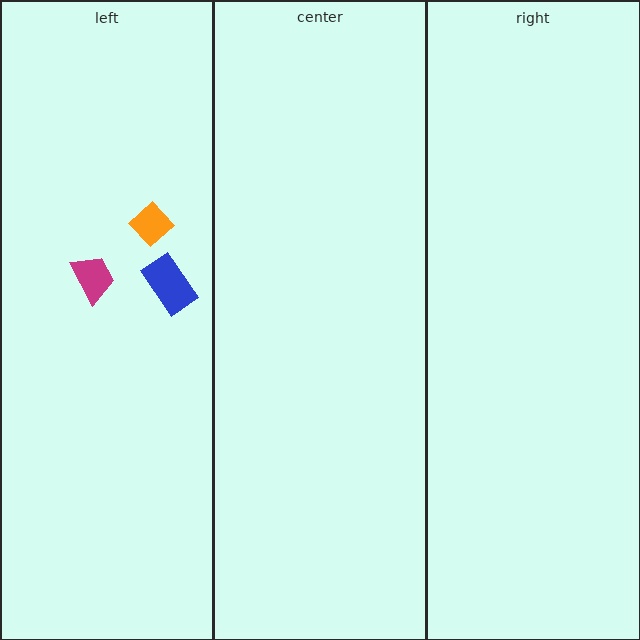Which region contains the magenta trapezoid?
The left region.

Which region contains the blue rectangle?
The left region.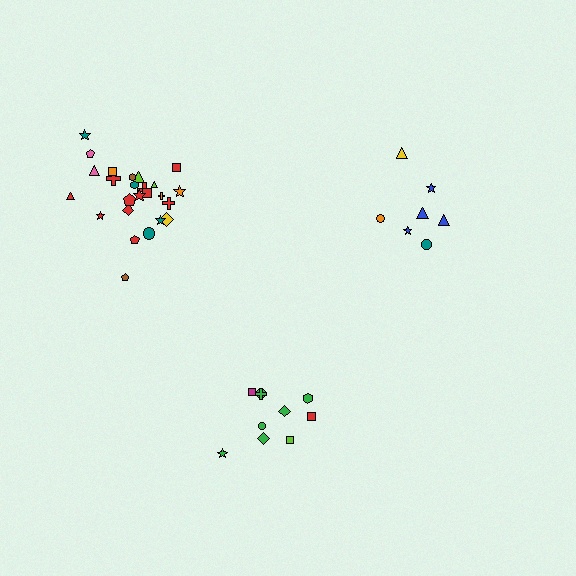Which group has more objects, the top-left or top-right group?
The top-left group.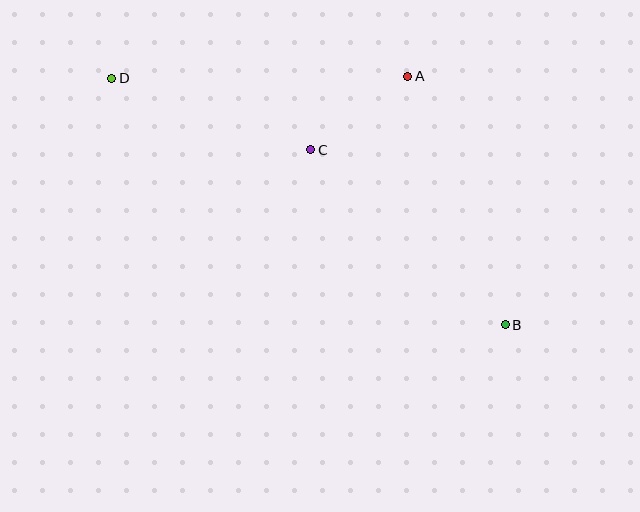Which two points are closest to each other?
Points A and C are closest to each other.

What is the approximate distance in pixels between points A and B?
The distance between A and B is approximately 267 pixels.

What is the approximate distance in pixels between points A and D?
The distance between A and D is approximately 296 pixels.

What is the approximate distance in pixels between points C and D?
The distance between C and D is approximately 211 pixels.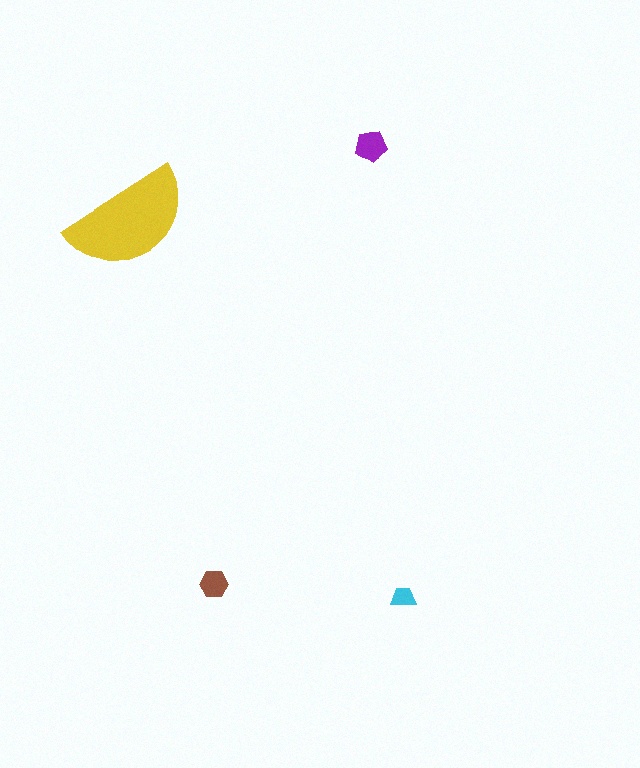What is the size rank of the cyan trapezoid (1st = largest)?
4th.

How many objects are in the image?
There are 4 objects in the image.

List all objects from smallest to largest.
The cyan trapezoid, the brown hexagon, the purple pentagon, the yellow semicircle.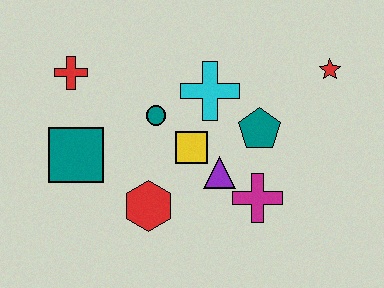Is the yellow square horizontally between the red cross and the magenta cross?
Yes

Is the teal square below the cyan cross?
Yes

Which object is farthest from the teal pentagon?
The red cross is farthest from the teal pentagon.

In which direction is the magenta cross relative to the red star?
The magenta cross is below the red star.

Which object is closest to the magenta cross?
The purple triangle is closest to the magenta cross.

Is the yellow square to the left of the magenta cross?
Yes